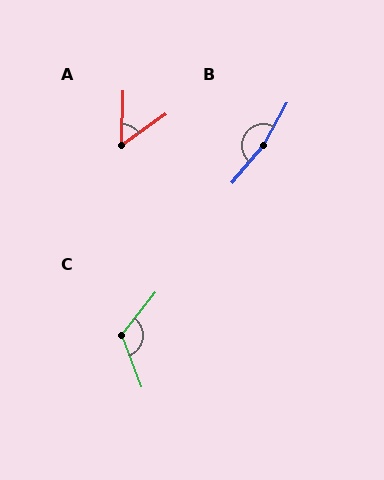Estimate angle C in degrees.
Approximately 121 degrees.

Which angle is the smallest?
A, at approximately 53 degrees.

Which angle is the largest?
B, at approximately 168 degrees.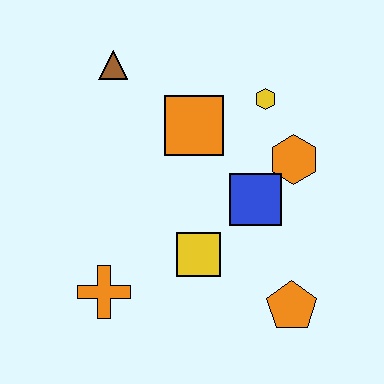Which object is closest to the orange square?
The yellow hexagon is closest to the orange square.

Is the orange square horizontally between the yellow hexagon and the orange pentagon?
No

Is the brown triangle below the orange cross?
No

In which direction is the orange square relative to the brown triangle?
The orange square is to the right of the brown triangle.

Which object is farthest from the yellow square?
The brown triangle is farthest from the yellow square.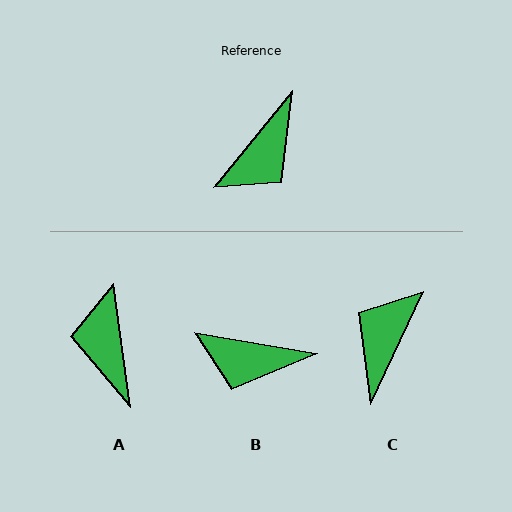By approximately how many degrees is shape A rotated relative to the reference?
Approximately 133 degrees clockwise.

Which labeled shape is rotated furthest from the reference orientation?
C, about 166 degrees away.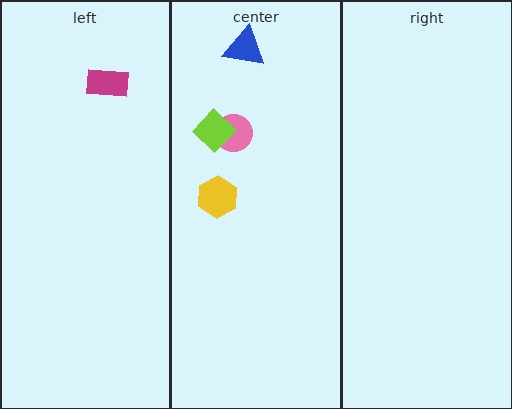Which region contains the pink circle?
The center region.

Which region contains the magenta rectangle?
The left region.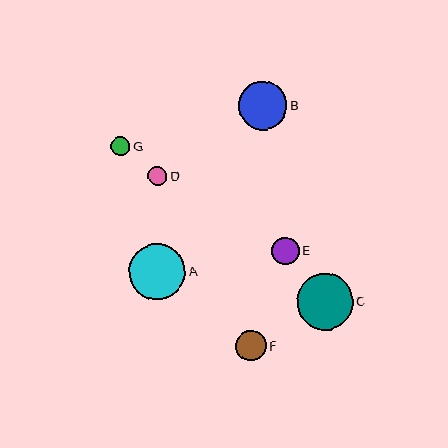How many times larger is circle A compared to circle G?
Circle A is approximately 3.0 times the size of circle G.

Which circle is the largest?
Circle A is the largest with a size of approximately 57 pixels.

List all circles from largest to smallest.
From largest to smallest: A, C, B, F, E, D, G.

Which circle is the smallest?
Circle G is the smallest with a size of approximately 19 pixels.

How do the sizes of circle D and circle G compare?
Circle D and circle G are approximately the same size.